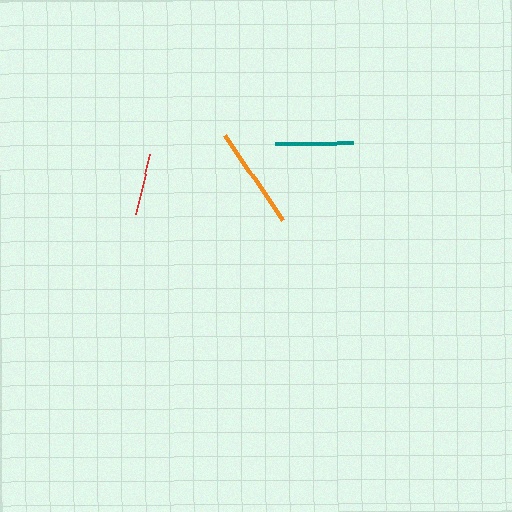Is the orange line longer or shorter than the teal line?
The orange line is longer than the teal line.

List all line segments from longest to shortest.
From longest to shortest: orange, teal, red.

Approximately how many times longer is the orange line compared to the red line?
The orange line is approximately 1.7 times the length of the red line.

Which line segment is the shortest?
The red line is the shortest at approximately 62 pixels.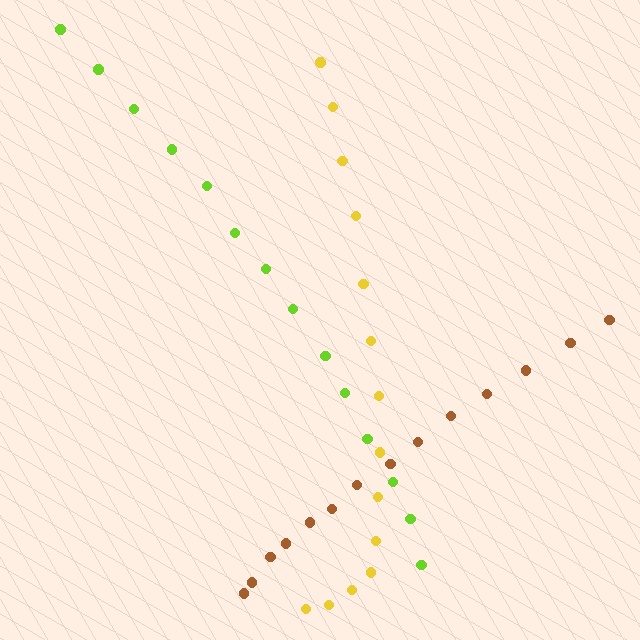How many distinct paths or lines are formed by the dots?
There are 3 distinct paths.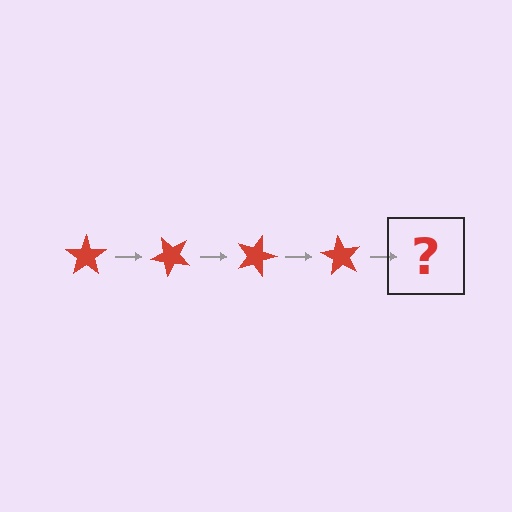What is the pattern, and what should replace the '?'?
The pattern is that the star rotates 45 degrees each step. The '?' should be a red star rotated 180 degrees.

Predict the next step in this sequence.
The next step is a red star rotated 180 degrees.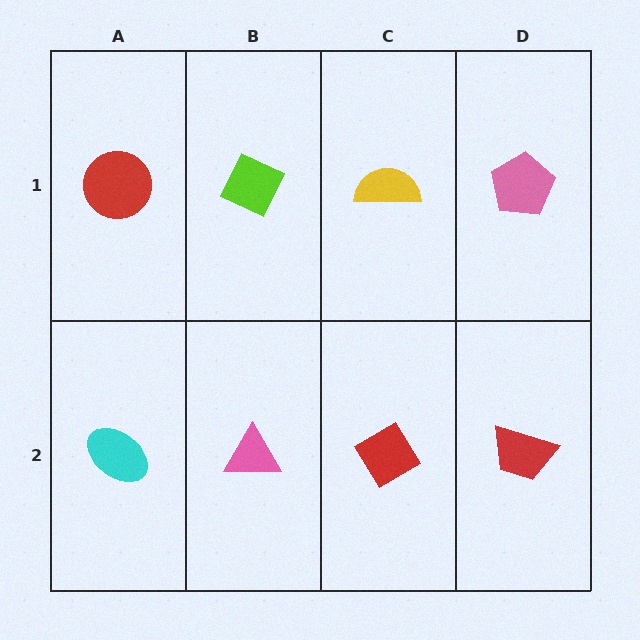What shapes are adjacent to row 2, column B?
A lime diamond (row 1, column B), a cyan ellipse (row 2, column A), a red diamond (row 2, column C).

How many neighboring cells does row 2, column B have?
3.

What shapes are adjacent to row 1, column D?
A red trapezoid (row 2, column D), a yellow semicircle (row 1, column C).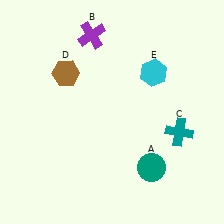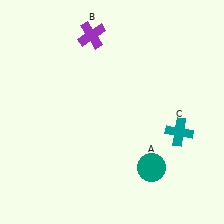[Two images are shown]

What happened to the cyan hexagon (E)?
The cyan hexagon (E) was removed in Image 2. It was in the top-right area of Image 1.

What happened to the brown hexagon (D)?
The brown hexagon (D) was removed in Image 2. It was in the top-left area of Image 1.